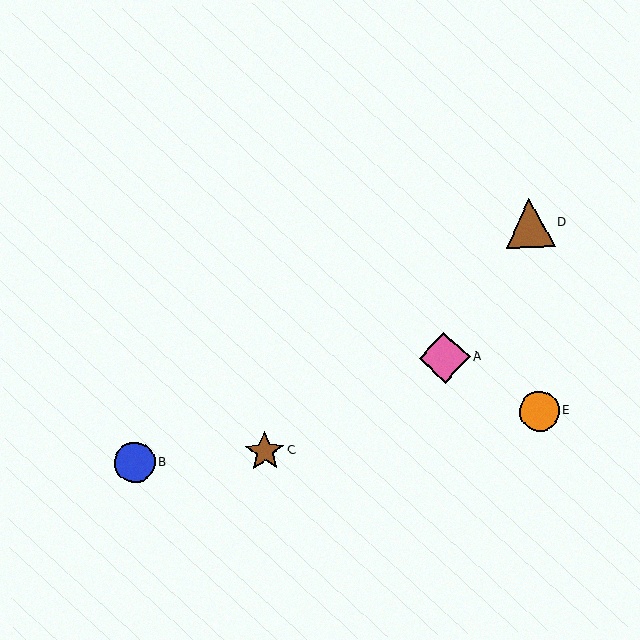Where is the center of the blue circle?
The center of the blue circle is at (135, 462).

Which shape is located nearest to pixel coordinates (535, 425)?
The orange circle (labeled E) at (539, 411) is nearest to that location.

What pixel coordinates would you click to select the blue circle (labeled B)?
Click at (135, 462) to select the blue circle B.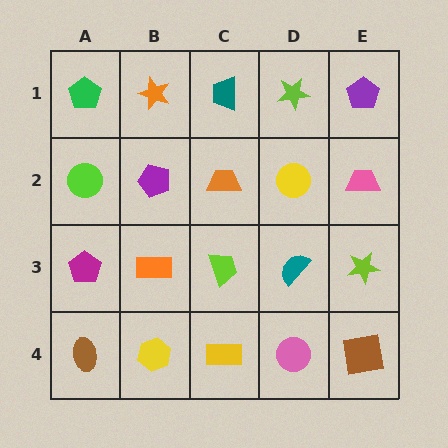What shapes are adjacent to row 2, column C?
A teal trapezoid (row 1, column C), a lime trapezoid (row 3, column C), a purple pentagon (row 2, column B), a yellow circle (row 2, column D).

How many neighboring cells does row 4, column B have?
3.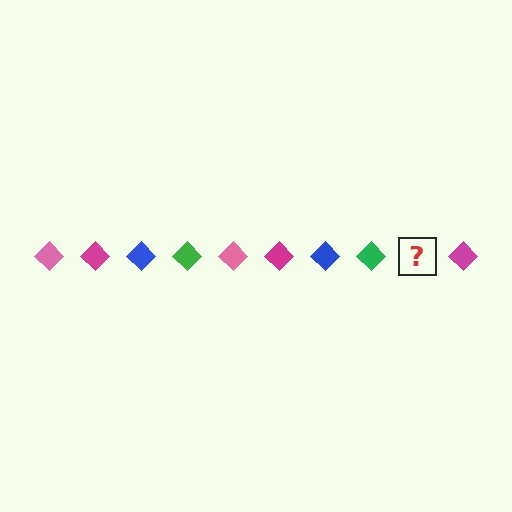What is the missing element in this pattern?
The missing element is a pink diamond.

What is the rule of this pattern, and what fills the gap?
The rule is that the pattern cycles through pink, magenta, blue, green diamonds. The gap should be filled with a pink diamond.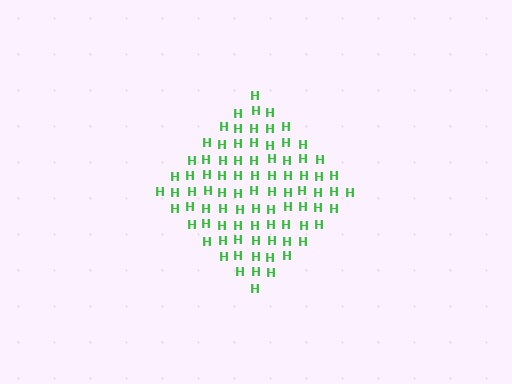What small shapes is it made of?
It is made of small letter H's.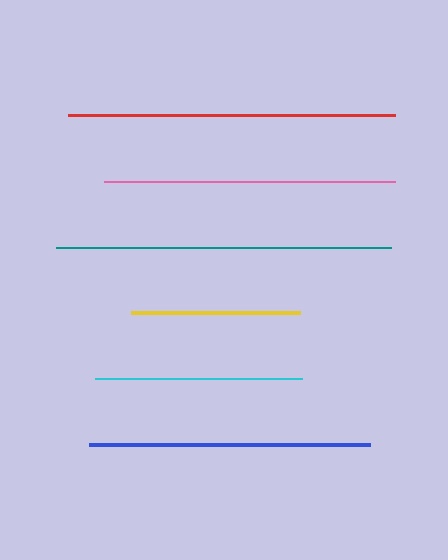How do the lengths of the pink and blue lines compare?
The pink and blue lines are approximately the same length.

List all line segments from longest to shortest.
From longest to shortest: teal, red, pink, blue, cyan, yellow.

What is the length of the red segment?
The red segment is approximately 327 pixels long.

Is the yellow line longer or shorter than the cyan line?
The cyan line is longer than the yellow line.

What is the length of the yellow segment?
The yellow segment is approximately 169 pixels long.